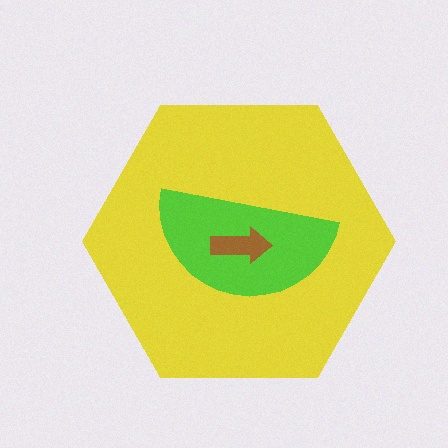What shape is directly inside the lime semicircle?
The brown arrow.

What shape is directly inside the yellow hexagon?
The lime semicircle.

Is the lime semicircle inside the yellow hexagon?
Yes.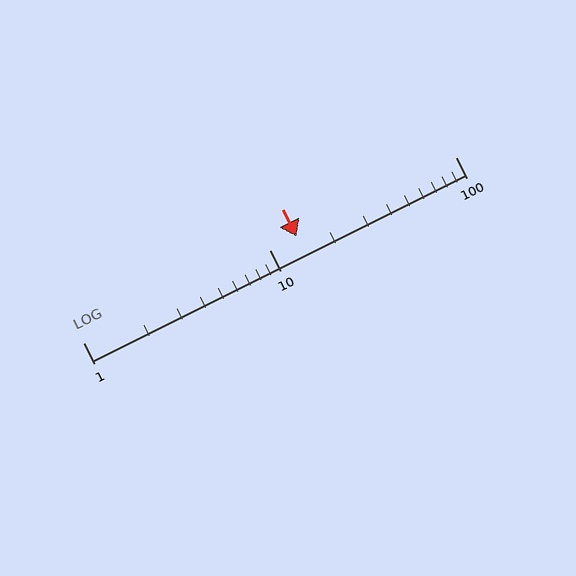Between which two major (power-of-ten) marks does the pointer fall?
The pointer is between 10 and 100.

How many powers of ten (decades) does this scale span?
The scale spans 2 decades, from 1 to 100.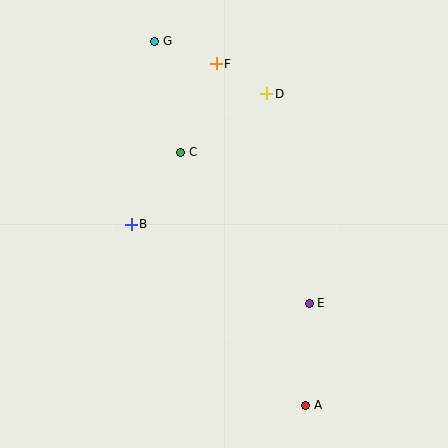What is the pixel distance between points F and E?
The distance between F and E is 257 pixels.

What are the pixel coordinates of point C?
Point C is at (181, 152).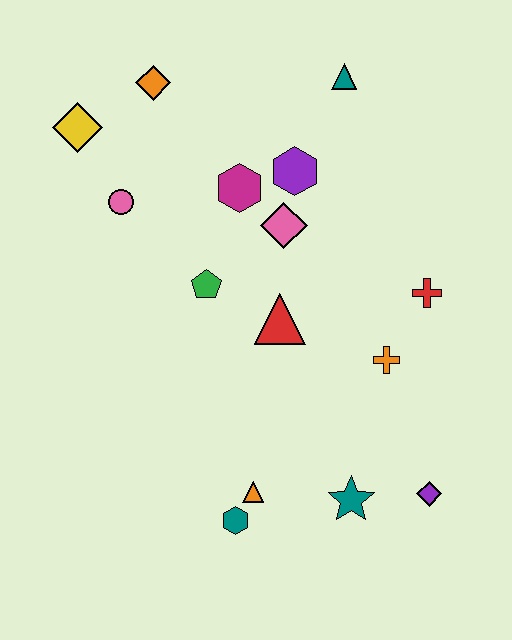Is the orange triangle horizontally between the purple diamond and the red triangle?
No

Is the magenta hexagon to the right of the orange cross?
No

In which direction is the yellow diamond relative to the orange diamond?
The yellow diamond is to the left of the orange diamond.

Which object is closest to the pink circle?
The yellow diamond is closest to the pink circle.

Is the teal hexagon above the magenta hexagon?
No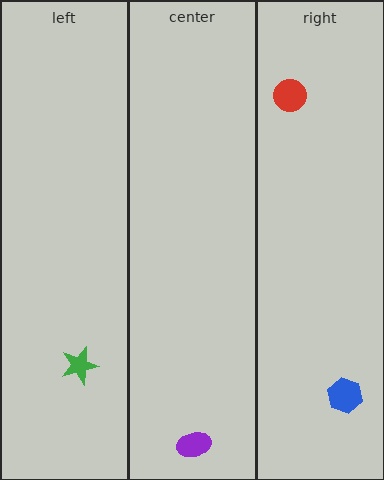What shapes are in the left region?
The green star.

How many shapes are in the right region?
2.